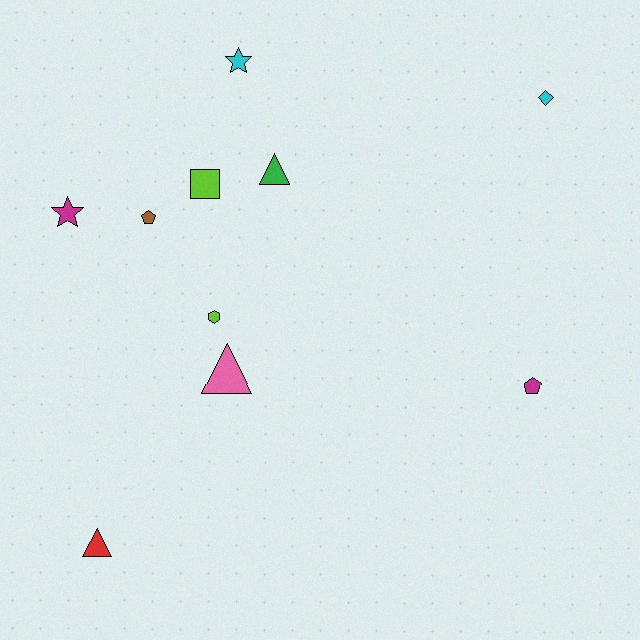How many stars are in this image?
There are 2 stars.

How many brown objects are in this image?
There is 1 brown object.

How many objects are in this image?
There are 10 objects.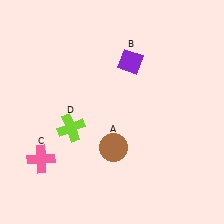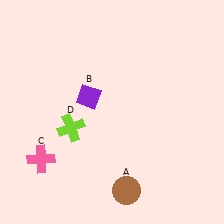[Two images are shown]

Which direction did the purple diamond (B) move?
The purple diamond (B) moved left.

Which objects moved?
The objects that moved are: the brown circle (A), the purple diamond (B).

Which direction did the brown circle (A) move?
The brown circle (A) moved down.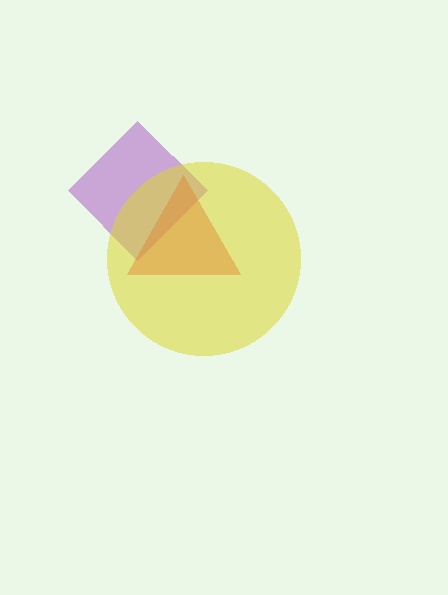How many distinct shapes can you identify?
There are 3 distinct shapes: a purple diamond, a red triangle, a yellow circle.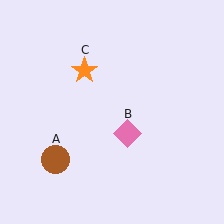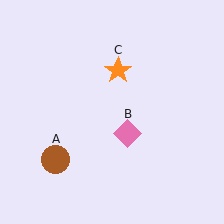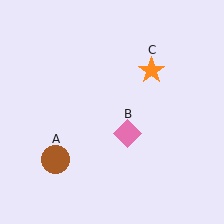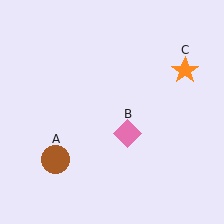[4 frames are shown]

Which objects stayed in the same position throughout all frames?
Brown circle (object A) and pink diamond (object B) remained stationary.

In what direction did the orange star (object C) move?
The orange star (object C) moved right.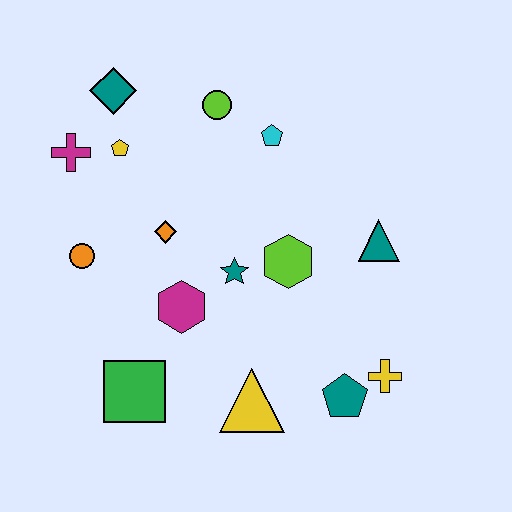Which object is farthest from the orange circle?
The yellow cross is farthest from the orange circle.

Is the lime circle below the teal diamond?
Yes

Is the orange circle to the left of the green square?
Yes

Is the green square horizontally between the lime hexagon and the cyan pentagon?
No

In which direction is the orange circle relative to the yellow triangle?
The orange circle is to the left of the yellow triangle.